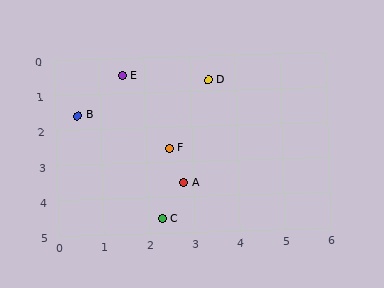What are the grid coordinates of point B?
Point B is at approximately (0.5, 1.6).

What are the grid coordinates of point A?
Point A is at approximately (2.8, 3.6).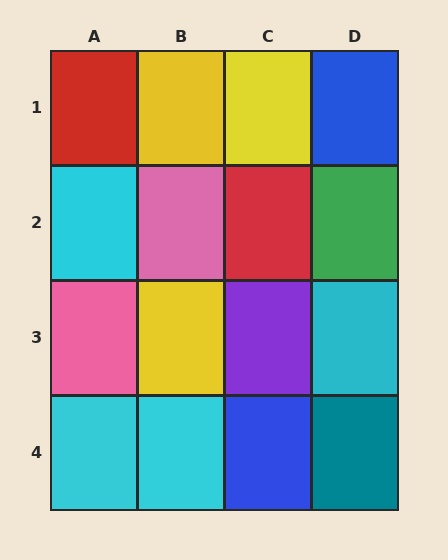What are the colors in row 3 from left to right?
Pink, yellow, purple, cyan.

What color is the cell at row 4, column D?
Teal.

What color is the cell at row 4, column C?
Blue.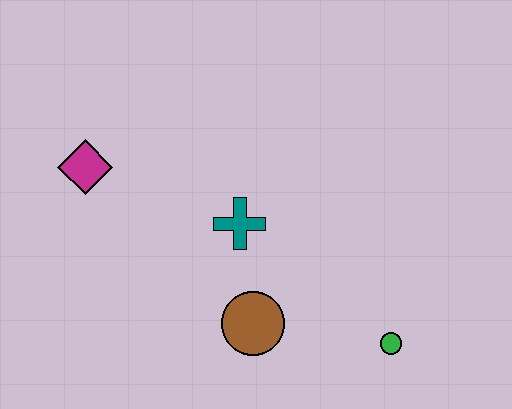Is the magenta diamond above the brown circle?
Yes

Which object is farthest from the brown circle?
The magenta diamond is farthest from the brown circle.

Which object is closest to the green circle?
The brown circle is closest to the green circle.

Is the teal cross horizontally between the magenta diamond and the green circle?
Yes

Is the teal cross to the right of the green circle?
No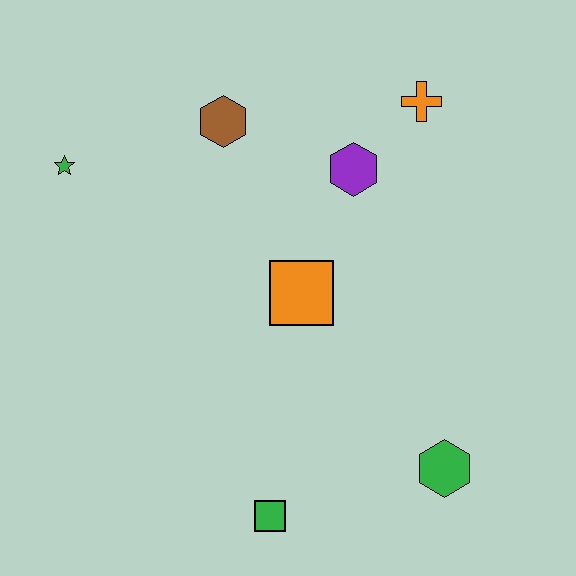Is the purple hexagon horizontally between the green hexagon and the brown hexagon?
Yes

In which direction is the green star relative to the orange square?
The green star is to the left of the orange square.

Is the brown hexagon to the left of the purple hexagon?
Yes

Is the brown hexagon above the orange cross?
No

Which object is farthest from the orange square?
The green star is farthest from the orange square.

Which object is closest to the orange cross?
The purple hexagon is closest to the orange cross.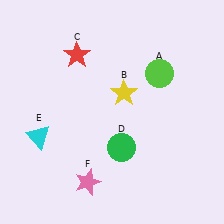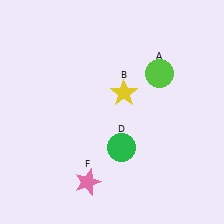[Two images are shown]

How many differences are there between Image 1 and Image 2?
There are 2 differences between the two images.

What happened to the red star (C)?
The red star (C) was removed in Image 2. It was in the top-left area of Image 1.